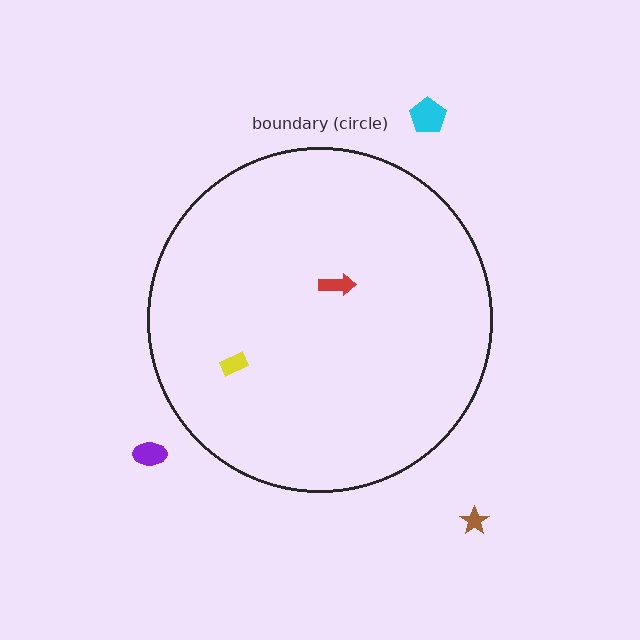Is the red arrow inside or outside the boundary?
Inside.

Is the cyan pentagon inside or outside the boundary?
Outside.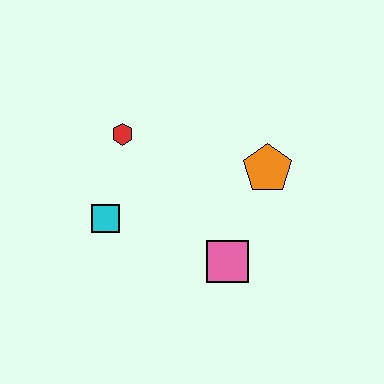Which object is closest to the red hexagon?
The cyan square is closest to the red hexagon.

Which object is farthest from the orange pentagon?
The cyan square is farthest from the orange pentagon.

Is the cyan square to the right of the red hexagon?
No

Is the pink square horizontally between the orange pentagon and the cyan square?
Yes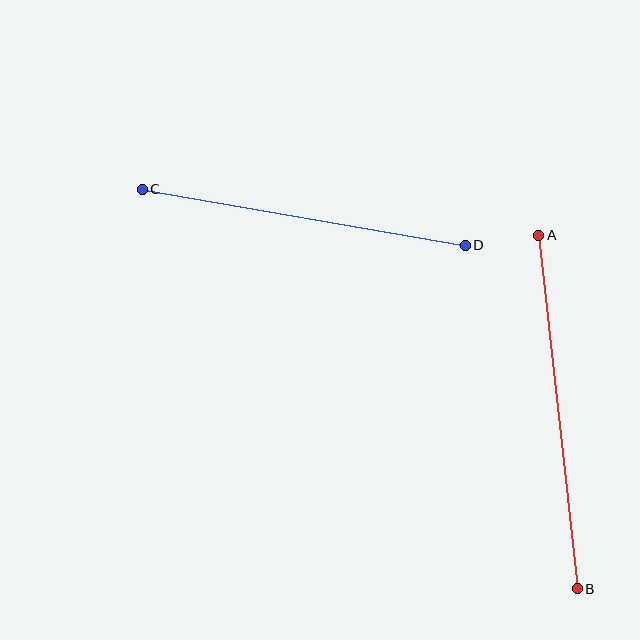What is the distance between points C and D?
The distance is approximately 328 pixels.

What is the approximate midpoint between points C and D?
The midpoint is at approximately (304, 217) pixels.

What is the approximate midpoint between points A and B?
The midpoint is at approximately (558, 412) pixels.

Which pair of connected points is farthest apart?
Points A and B are farthest apart.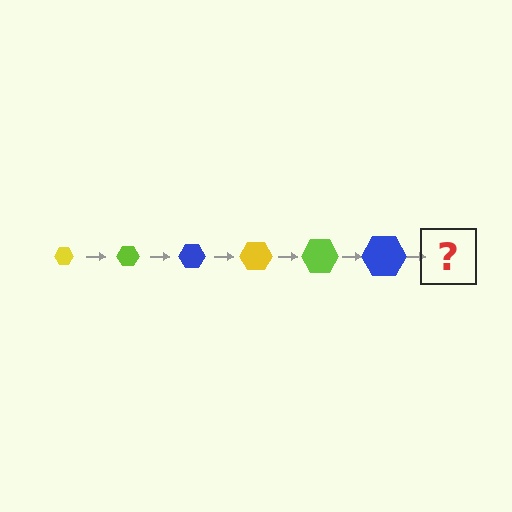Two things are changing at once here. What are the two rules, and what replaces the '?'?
The two rules are that the hexagon grows larger each step and the color cycles through yellow, lime, and blue. The '?' should be a yellow hexagon, larger than the previous one.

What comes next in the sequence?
The next element should be a yellow hexagon, larger than the previous one.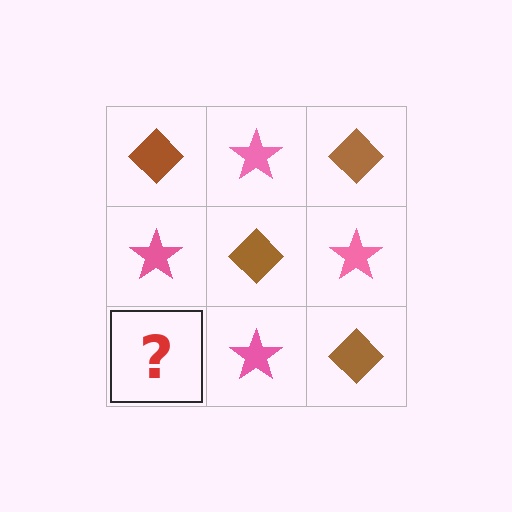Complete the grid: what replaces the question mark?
The question mark should be replaced with a brown diamond.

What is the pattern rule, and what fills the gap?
The rule is that it alternates brown diamond and pink star in a checkerboard pattern. The gap should be filled with a brown diamond.